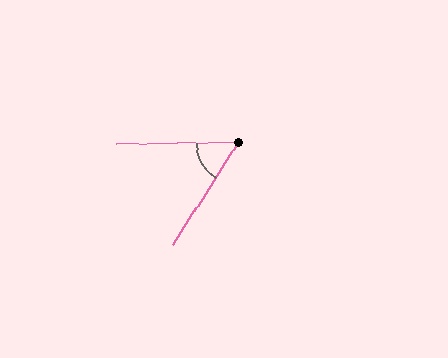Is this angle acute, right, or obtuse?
It is acute.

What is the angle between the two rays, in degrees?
Approximately 57 degrees.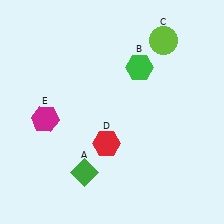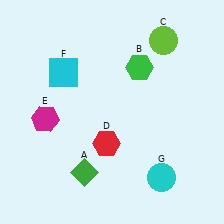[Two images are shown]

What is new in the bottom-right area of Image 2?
A cyan circle (G) was added in the bottom-right area of Image 2.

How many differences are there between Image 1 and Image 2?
There are 2 differences between the two images.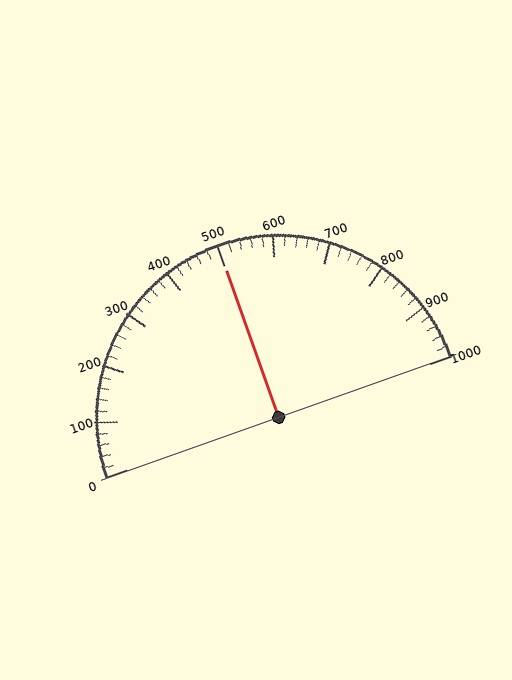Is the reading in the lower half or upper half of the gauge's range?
The reading is in the upper half of the range (0 to 1000).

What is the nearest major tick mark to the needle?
The nearest major tick mark is 500.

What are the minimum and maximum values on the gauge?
The gauge ranges from 0 to 1000.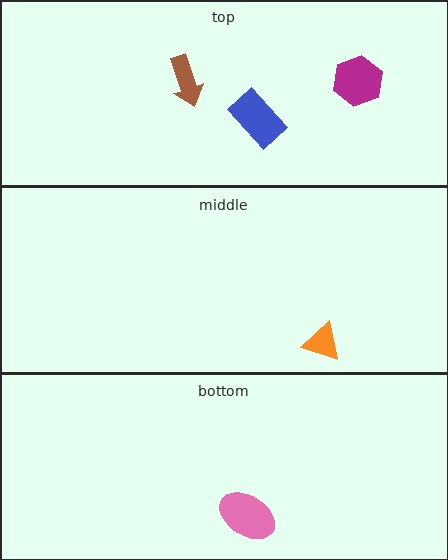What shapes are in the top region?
The brown arrow, the blue rectangle, the magenta hexagon.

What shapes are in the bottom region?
The pink ellipse.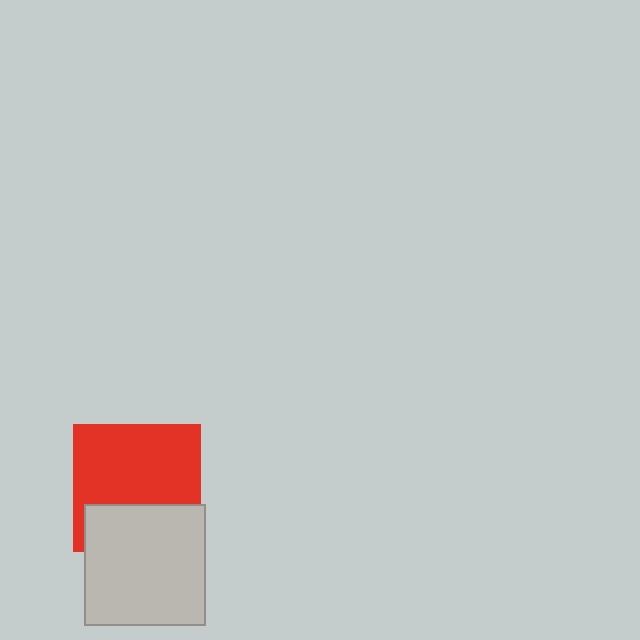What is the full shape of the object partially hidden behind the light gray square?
The partially hidden object is a red square.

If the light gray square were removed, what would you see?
You would see the complete red square.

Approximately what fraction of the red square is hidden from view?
Roughly 35% of the red square is hidden behind the light gray square.